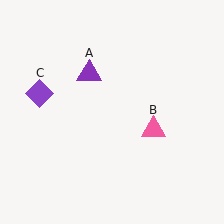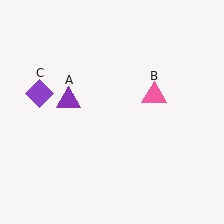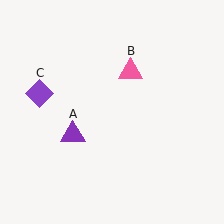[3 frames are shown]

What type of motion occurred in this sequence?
The purple triangle (object A), pink triangle (object B) rotated counterclockwise around the center of the scene.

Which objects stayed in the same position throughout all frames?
Purple diamond (object C) remained stationary.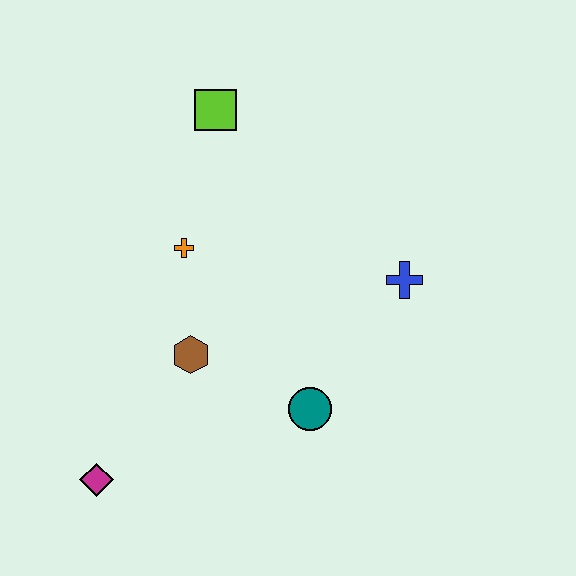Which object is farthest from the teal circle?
The lime square is farthest from the teal circle.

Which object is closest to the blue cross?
The teal circle is closest to the blue cross.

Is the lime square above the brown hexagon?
Yes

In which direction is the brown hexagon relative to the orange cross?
The brown hexagon is below the orange cross.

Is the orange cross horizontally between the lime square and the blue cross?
No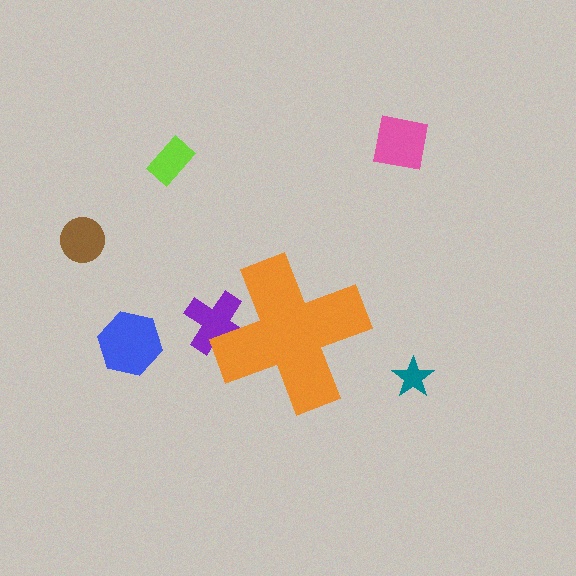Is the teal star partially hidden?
No, the teal star is fully visible.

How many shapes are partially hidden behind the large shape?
1 shape is partially hidden.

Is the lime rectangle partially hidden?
No, the lime rectangle is fully visible.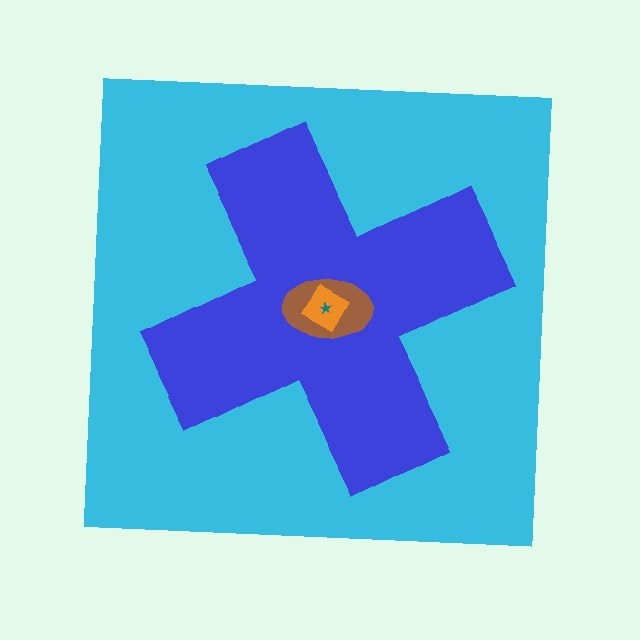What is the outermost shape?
The cyan square.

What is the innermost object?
The teal star.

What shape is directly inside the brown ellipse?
The orange diamond.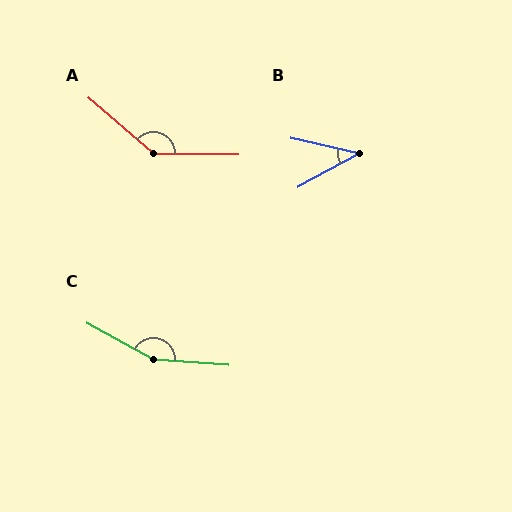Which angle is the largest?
C, at approximately 155 degrees.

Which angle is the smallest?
B, at approximately 41 degrees.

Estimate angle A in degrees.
Approximately 140 degrees.